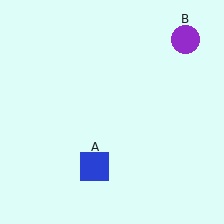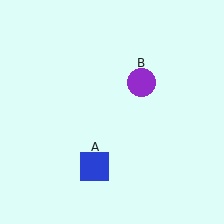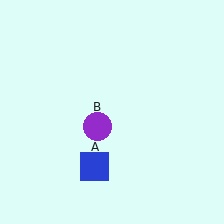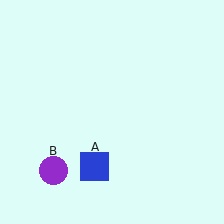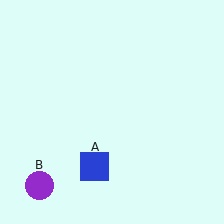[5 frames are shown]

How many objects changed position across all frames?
1 object changed position: purple circle (object B).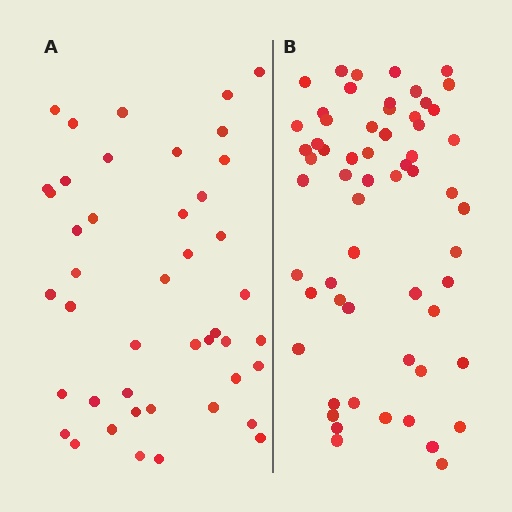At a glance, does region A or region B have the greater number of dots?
Region B (the right region) has more dots.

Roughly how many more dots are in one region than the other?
Region B has approximately 15 more dots than region A.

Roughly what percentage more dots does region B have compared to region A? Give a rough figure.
About 35% more.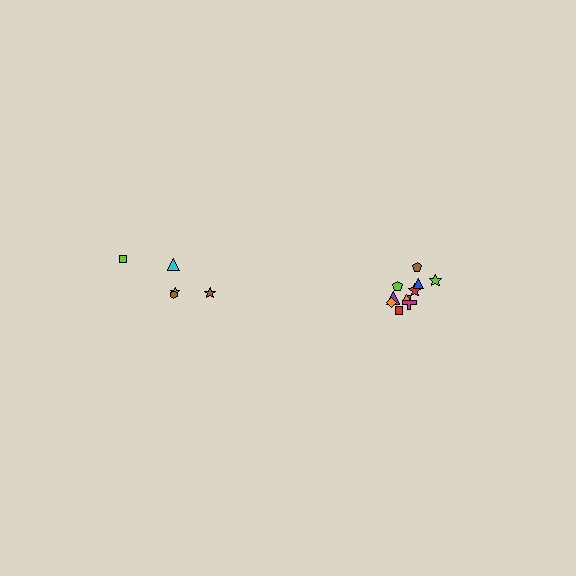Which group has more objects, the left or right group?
The right group.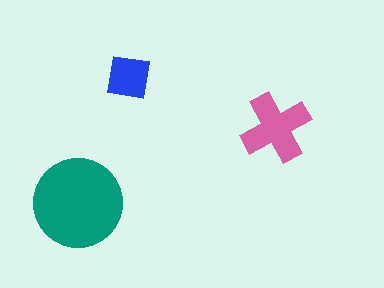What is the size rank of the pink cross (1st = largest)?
2nd.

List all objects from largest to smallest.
The teal circle, the pink cross, the blue square.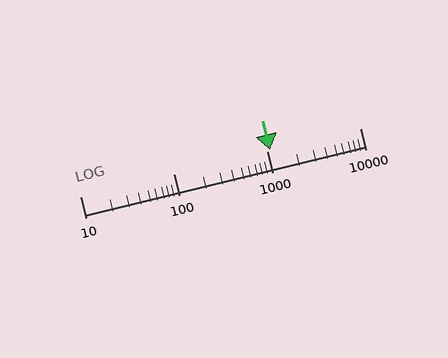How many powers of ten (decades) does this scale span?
The scale spans 3 decades, from 10 to 10000.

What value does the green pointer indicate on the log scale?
The pointer indicates approximately 1100.